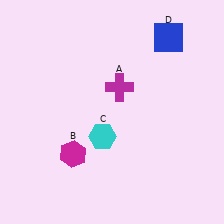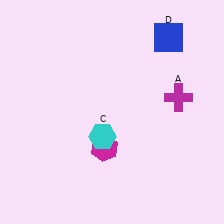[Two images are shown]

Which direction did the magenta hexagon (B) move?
The magenta hexagon (B) moved right.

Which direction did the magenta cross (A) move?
The magenta cross (A) moved right.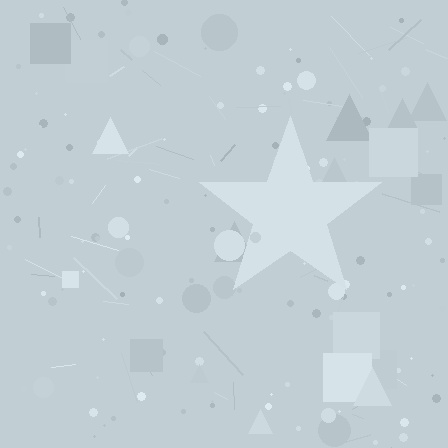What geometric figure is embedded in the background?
A star is embedded in the background.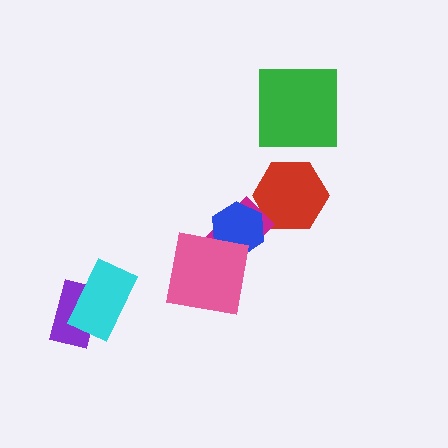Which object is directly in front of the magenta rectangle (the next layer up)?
The blue hexagon is directly in front of the magenta rectangle.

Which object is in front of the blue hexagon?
The pink square is in front of the blue hexagon.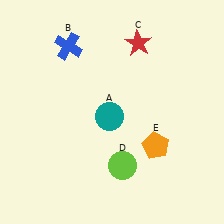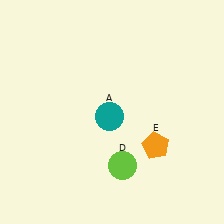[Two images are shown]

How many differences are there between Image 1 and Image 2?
There are 2 differences between the two images.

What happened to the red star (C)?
The red star (C) was removed in Image 2. It was in the top-right area of Image 1.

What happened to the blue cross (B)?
The blue cross (B) was removed in Image 2. It was in the top-left area of Image 1.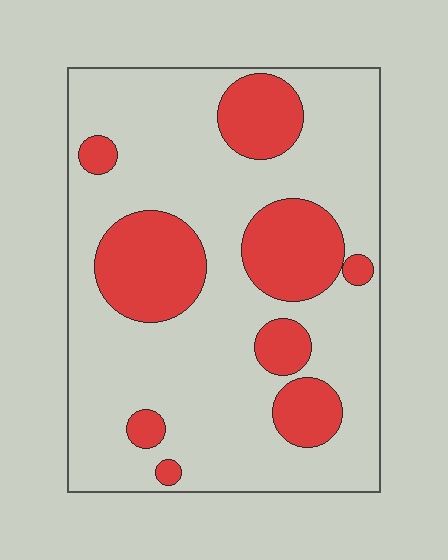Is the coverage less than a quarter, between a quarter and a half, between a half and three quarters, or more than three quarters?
Between a quarter and a half.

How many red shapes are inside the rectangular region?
9.